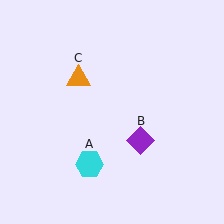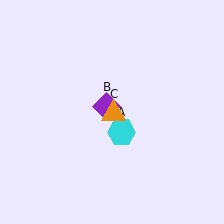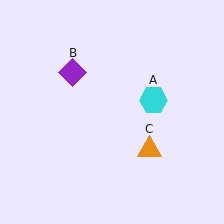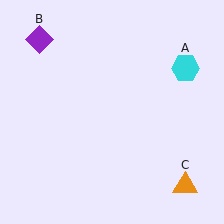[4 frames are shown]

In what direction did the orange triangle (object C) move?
The orange triangle (object C) moved down and to the right.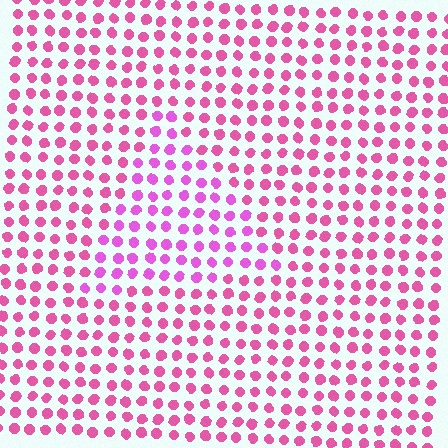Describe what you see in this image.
The image is filled with small pink elements in a uniform arrangement. A triangle-shaped region is visible where the elements are tinted to a slightly different hue, forming a subtle color boundary.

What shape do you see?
I see a triangle.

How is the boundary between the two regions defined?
The boundary is defined purely by a slight shift in hue (about 24 degrees). Spacing, size, and orientation are identical on both sides.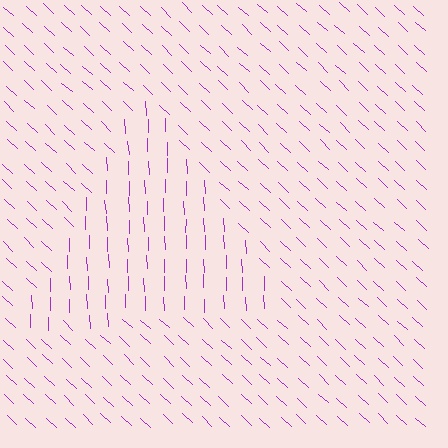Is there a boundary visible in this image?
Yes, there is a texture boundary formed by a change in line orientation.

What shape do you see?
I see a triangle.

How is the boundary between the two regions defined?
The boundary is defined purely by a change in line orientation (approximately 45 degrees difference). All lines are the same color and thickness.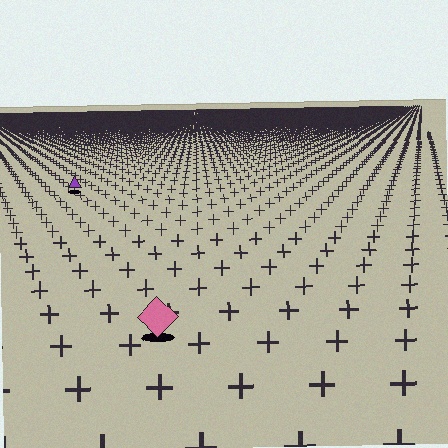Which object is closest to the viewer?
The pink diamond is closest. The texture marks near it are larger and more spread out.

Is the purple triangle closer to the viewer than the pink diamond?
No. The pink diamond is closer — you can tell from the texture gradient: the ground texture is coarser near it.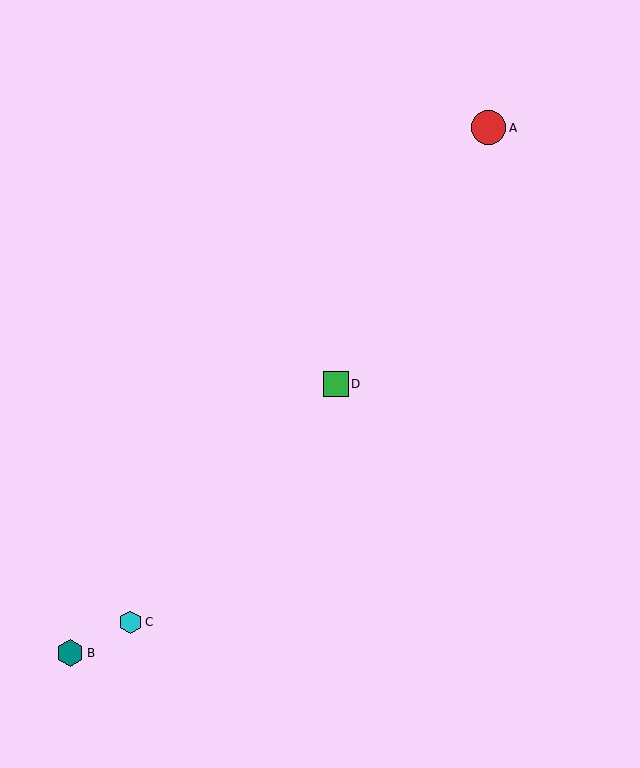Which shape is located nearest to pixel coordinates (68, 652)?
The teal hexagon (labeled B) at (70, 653) is nearest to that location.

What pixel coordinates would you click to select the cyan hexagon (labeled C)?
Click at (131, 622) to select the cyan hexagon C.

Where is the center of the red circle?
The center of the red circle is at (488, 128).